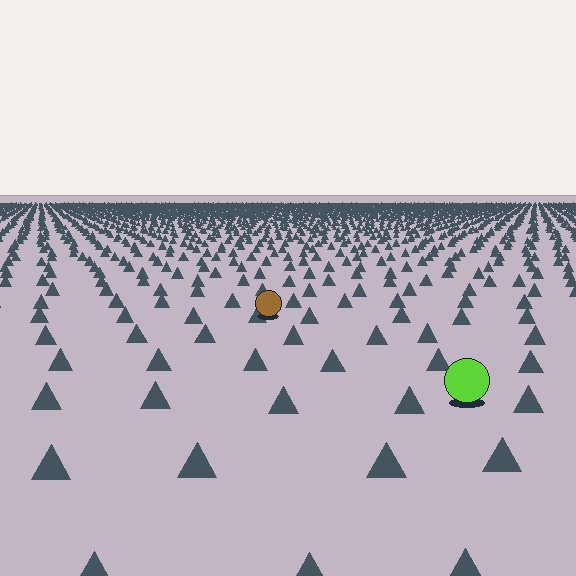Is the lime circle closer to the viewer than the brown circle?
Yes. The lime circle is closer — you can tell from the texture gradient: the ground texture is coarser near it.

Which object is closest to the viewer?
The lime circle is closest. The texture marks near it are larger and more spread out.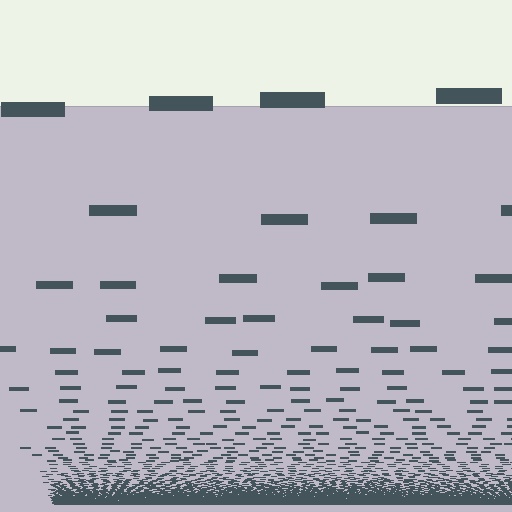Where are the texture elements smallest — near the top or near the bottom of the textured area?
Near the bottom.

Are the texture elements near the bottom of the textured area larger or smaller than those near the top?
Smaller. The gradient is inverted — elements near the bottom are smaller and denser.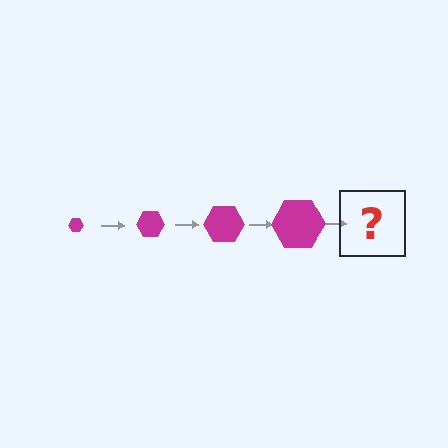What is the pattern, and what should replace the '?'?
The pattern is that the hexagon gets progressively larger each step. The '?' should be a magenta hexagon, larger than the previous one.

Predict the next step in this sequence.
The next step is a magenta hexagon, larger than the previous one.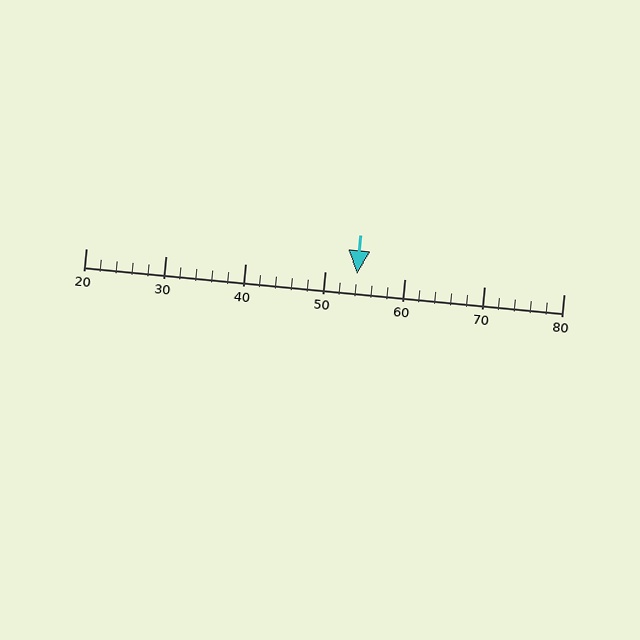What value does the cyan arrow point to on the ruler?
The cyan arrow points to approximately 54.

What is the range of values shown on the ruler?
The ruler shows values from 20 to 80.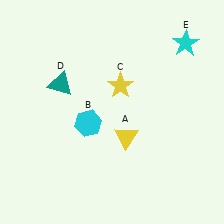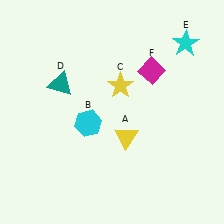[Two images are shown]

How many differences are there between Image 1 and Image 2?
There is 1 difference between the two images.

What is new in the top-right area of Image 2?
A magenta diamond (F) was added in the top-right area of Image 2.